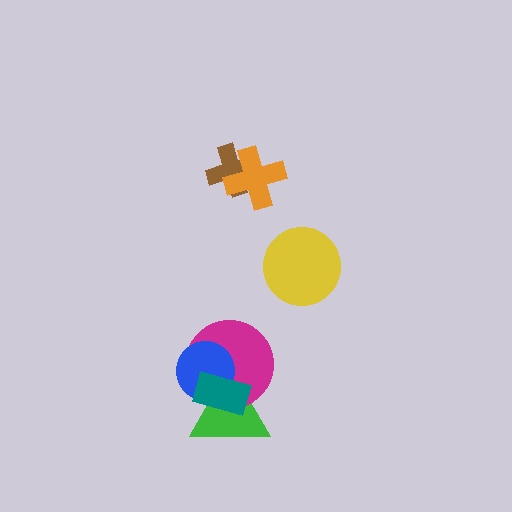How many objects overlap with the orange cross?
1 object overlaps with the orange cross.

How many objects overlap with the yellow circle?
0 objects overlap with the yellow circle.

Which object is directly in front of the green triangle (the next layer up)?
The magenta circle is directly in front of the green triangle.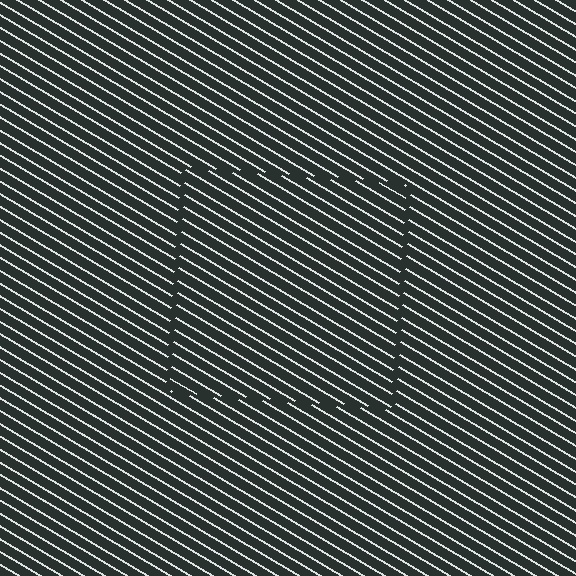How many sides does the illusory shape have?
4 sides — the line-ends trace a square.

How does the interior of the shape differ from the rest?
The interior of the shape contains the same grating, shifted by half a period — the contour is defined by the phase discontinuity where line-ends from the inner and outer gratings abut.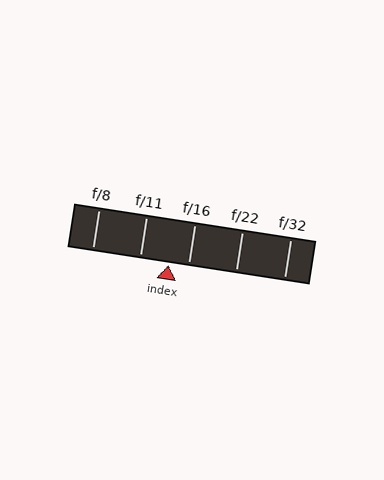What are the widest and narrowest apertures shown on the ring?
The widest aperture shown is f/8 and the narrowest is f/32.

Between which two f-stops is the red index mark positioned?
The index mark is between f/11 and f/16.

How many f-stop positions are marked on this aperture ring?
There are 5 f-stop positions marked.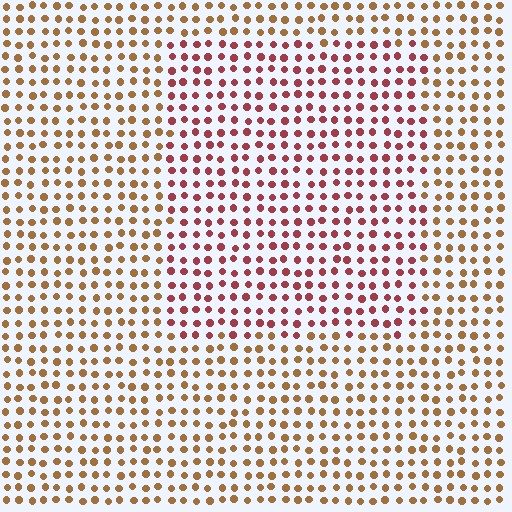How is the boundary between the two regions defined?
The boundary is defined purely by a slight shift in hue (about 39 degrees). Spacing, size, and orientation are identical on both sides.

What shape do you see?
I see a rectangle.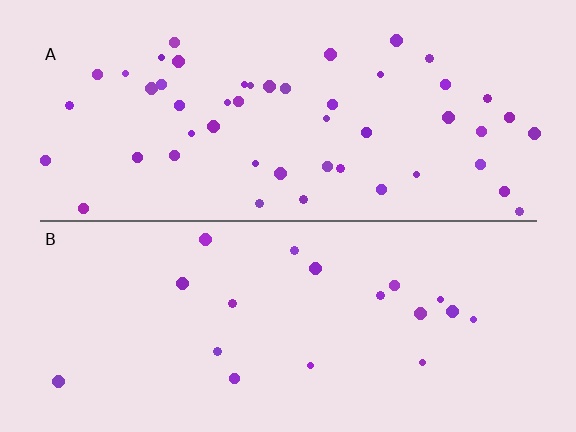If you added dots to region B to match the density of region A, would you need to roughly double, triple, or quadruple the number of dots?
Approximately triple.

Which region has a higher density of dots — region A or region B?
A (the top).